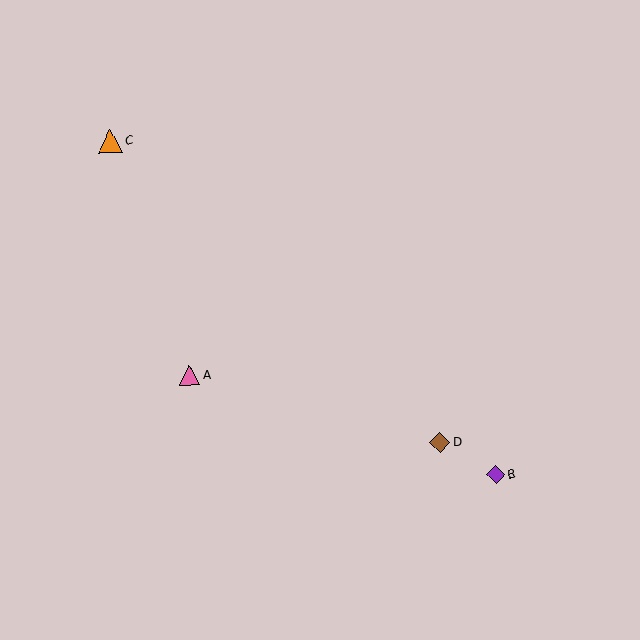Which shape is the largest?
The orange triangle (labeled C) is the largest.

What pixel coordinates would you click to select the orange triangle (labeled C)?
Click at (110, 141) to select the orange triangle C.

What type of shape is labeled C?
Shape C is an orange triangle.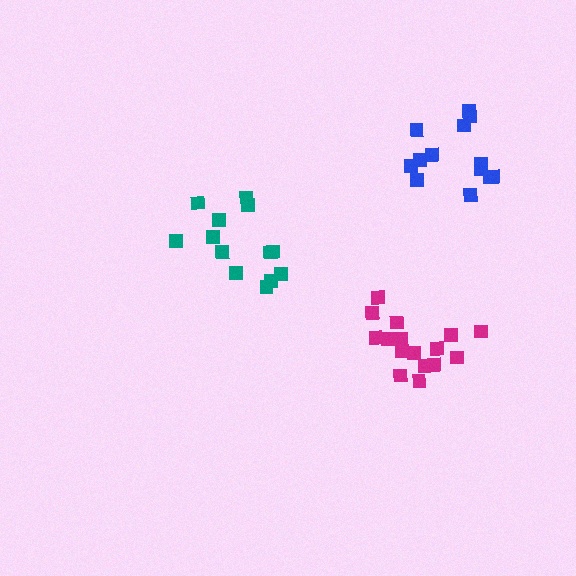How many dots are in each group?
Group 1: 13 dots, Group 2: 13 dots, Group 3: 16 dots (42 total).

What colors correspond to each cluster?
The clusters are colored: blue, teal, magenta.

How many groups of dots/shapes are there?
There are 3 groups.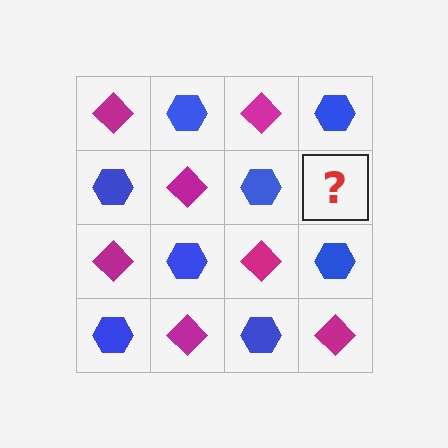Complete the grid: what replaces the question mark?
The question mark should be replaced with a magenta diamond.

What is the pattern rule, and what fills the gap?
The rule is that it alternates magenta diamond and blue hexagon in a checkerboard pattern. The gap should be filled with a magenta diamond.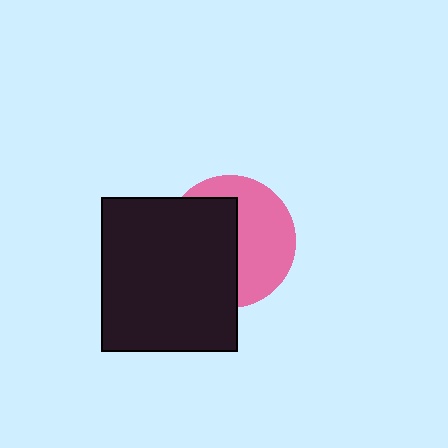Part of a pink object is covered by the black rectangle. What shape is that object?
It is a circle.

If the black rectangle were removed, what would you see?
You would see the complete pink circle.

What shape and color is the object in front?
The object in front is a black rectangle.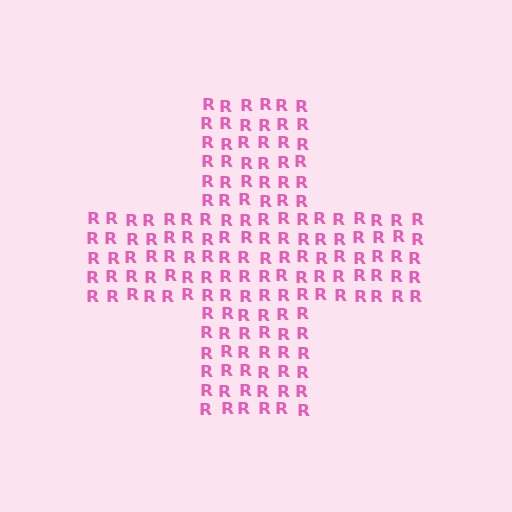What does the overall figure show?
The overall figure shows a cross.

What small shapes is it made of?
It is made of small letter R's.